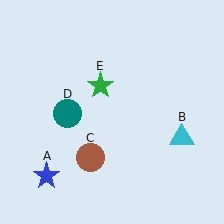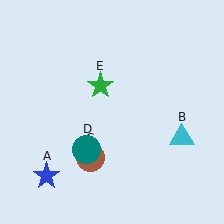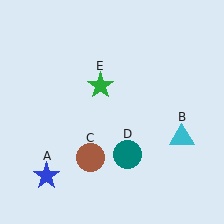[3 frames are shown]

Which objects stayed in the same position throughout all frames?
Blue star (object A) and cyan triangle (object B) and brown circle (object C) and green star (object E) remained stationary.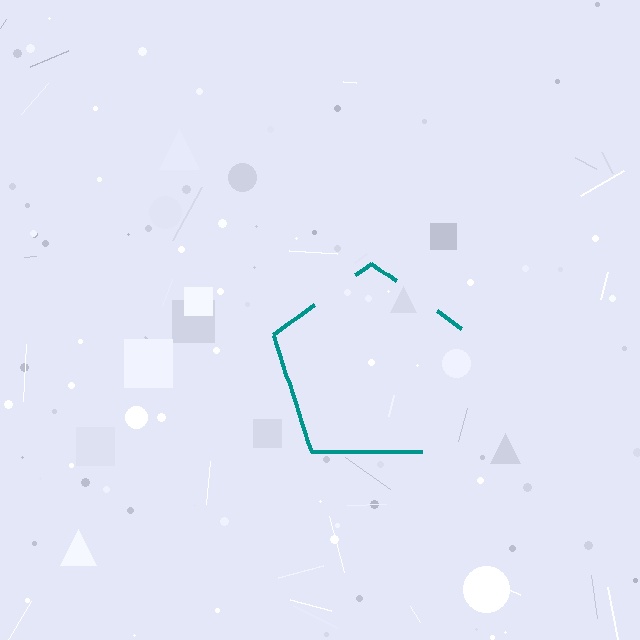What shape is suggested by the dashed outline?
The dashed outline suggests a pentagon.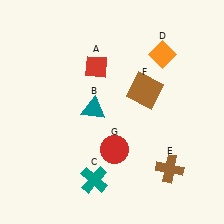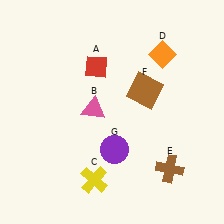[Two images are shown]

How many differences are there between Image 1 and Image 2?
There are 3 differences between the two images.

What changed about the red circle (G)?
In Image 1, G is red. In Image 2, it changed to purple.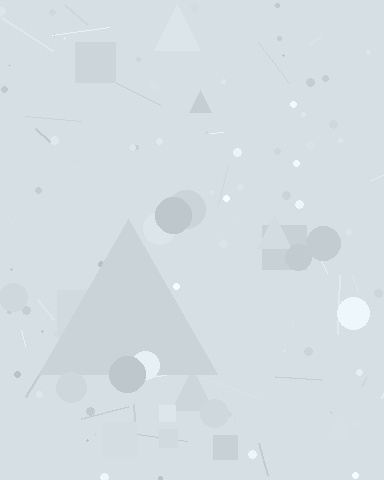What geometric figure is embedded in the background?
A triangle is embedded in the background.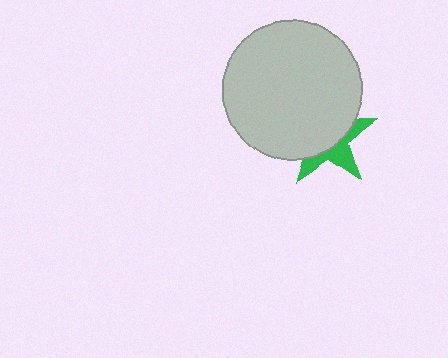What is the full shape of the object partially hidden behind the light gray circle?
The partially hidden object is a green star.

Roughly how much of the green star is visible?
A small part of it is visible (roughly 38%).